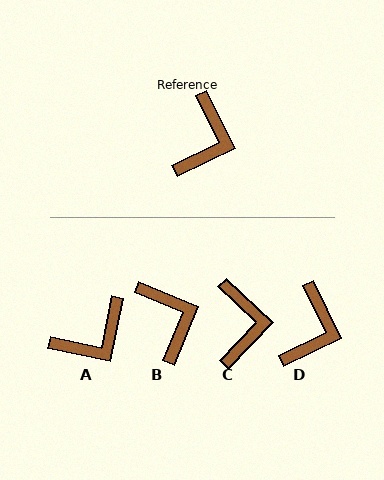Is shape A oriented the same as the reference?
No, it is off by about 37 degrees.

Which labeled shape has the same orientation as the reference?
D.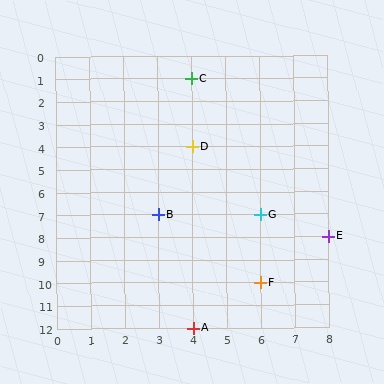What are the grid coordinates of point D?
Point D is at grid coordinates (4, 4).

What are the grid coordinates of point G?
Point G is at grid coordinates (6, 7).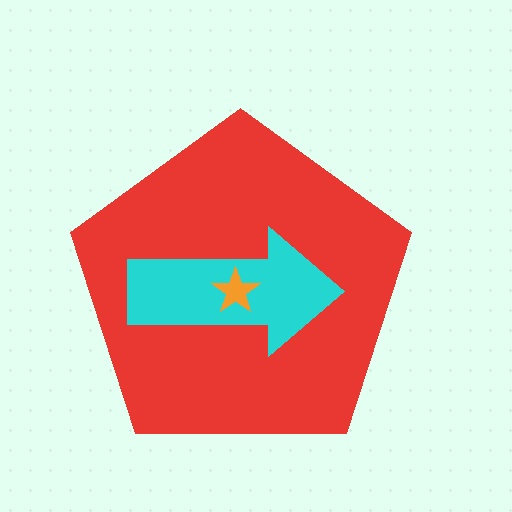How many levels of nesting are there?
3.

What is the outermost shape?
The red pentagon.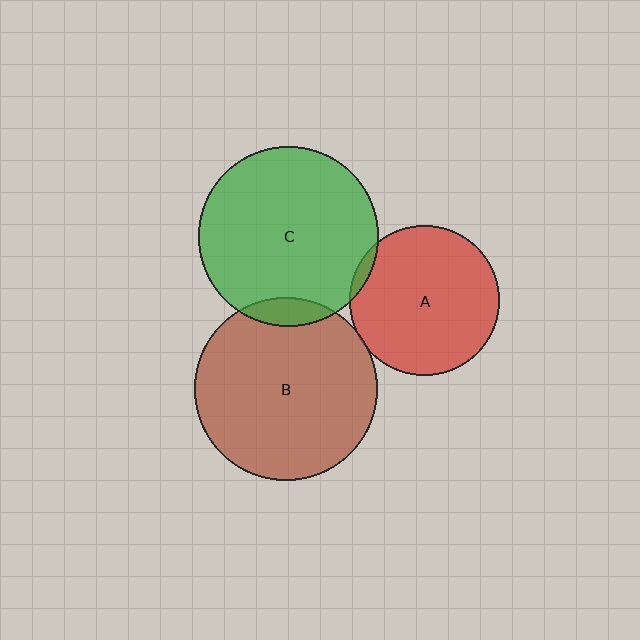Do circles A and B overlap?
Yes.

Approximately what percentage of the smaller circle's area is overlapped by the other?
Approximately 5%.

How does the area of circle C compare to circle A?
Approximately 1.4 times.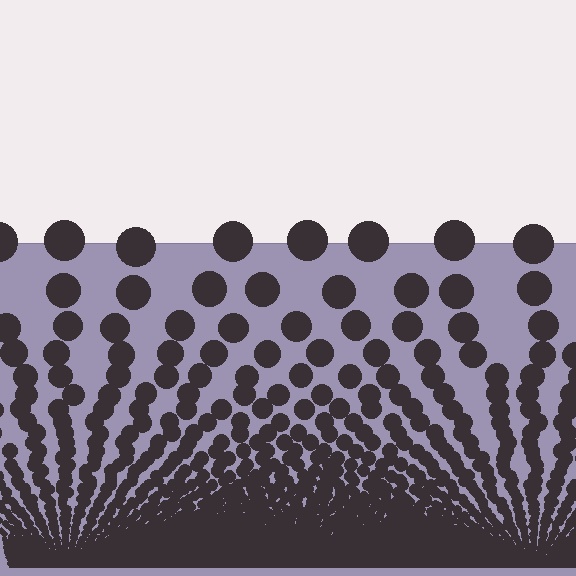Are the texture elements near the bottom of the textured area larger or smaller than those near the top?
Smaller. The gradient is inverted — elements near the bottom are smaller and denser.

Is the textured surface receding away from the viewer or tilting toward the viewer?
The surface appears to tilt toward the viewer. Texture elements get larger and sparser toward the top.